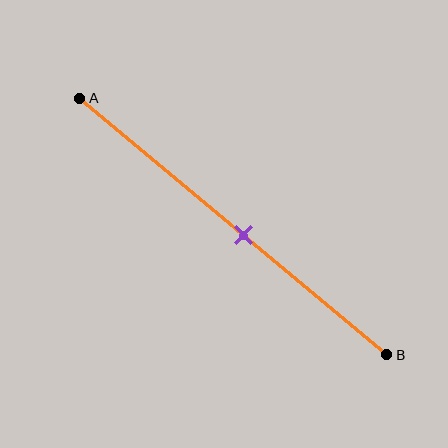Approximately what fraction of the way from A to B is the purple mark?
The purple mark is approximately 55% of the way from A to B.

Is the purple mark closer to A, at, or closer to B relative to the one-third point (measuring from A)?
The purple mark is closer to point B than the one-third point of segment AB.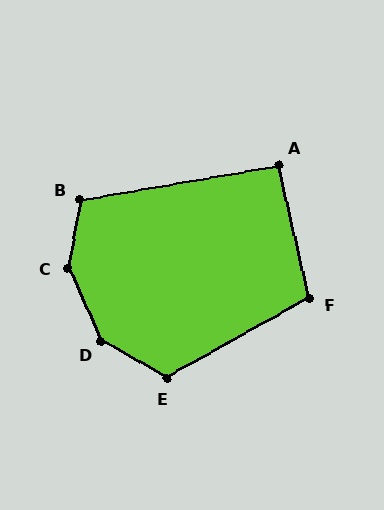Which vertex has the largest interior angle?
C, at approximately 145 degrees.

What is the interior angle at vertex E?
Approximately 122 degrees (obtuse).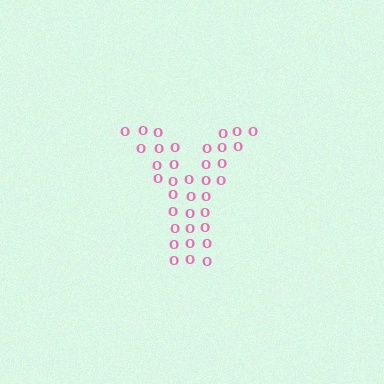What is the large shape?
The large shape is the letter Y.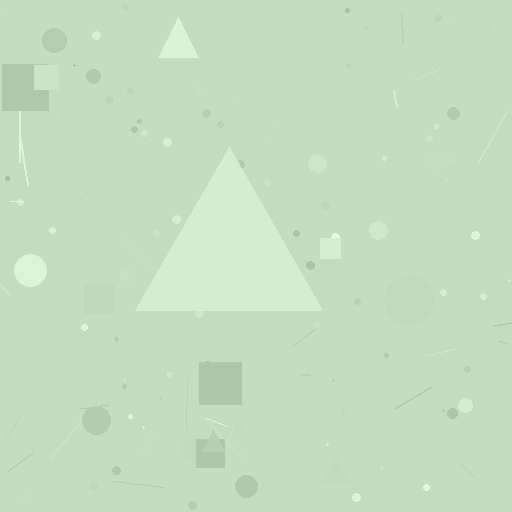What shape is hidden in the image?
A triangle is hidden in the image.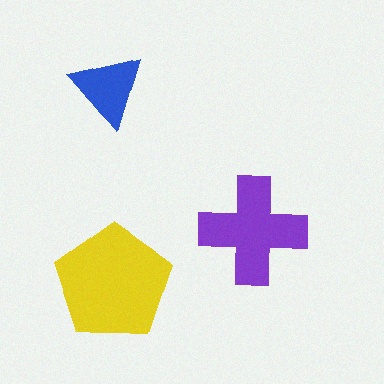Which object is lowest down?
The yellow pentagon is bottommost.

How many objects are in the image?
There are 3 objects in the image.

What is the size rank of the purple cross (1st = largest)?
2nd.